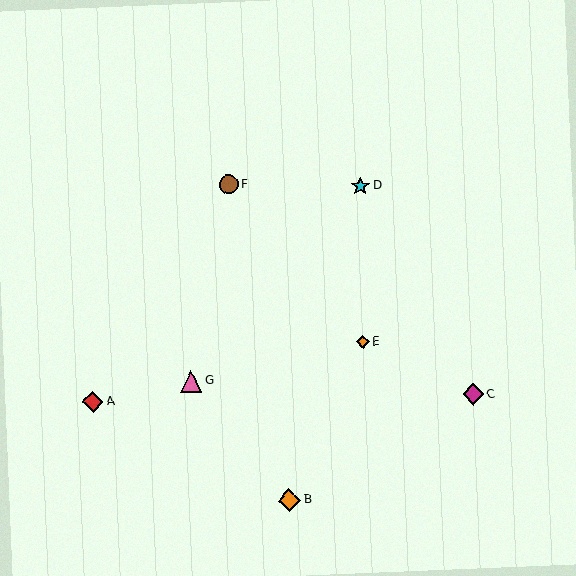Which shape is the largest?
The orange diamond (labeled B) is the largest.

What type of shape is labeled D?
Shape D is a cyan star.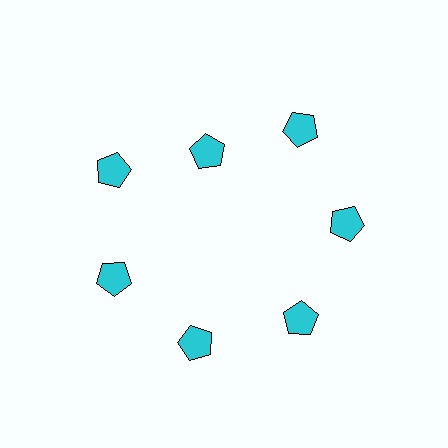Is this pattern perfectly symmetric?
No. The 7 cyan pentagons are arranged in a ring, but one element near the 12 o'clock position is pulled inward toward the center, breaking the 7-fold rotational symmetry.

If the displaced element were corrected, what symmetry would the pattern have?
It would have 7-fold rotational symmetry — the pattern would map onto itself every 51 degrees.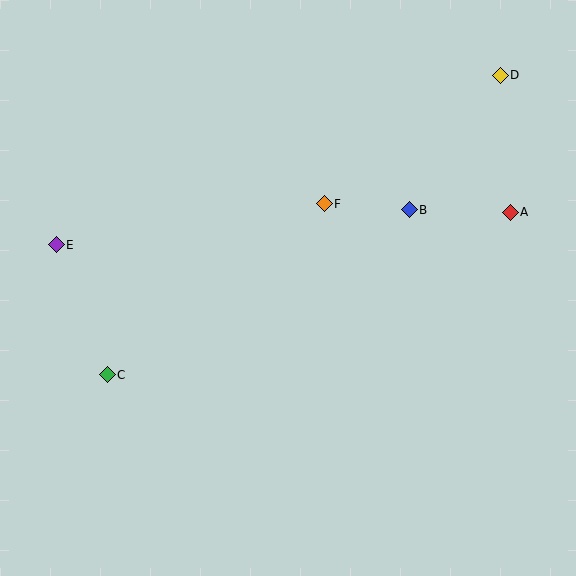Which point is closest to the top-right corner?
Point D is closest to the top-right corner.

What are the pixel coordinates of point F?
Point F is at (324, 204).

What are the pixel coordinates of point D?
Point D is at (500, 75).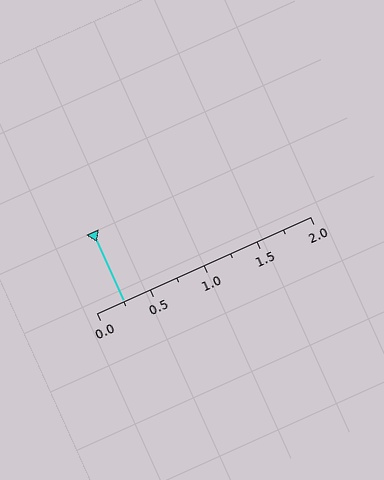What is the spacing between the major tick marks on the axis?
The major ticks are spaced 0.5 apart.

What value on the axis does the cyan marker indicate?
The marker indicates approximately 0.25.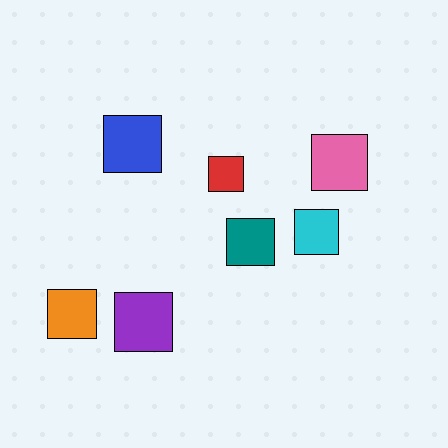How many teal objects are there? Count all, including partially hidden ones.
There is 1 teal object.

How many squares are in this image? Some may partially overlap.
There are 7 squares.